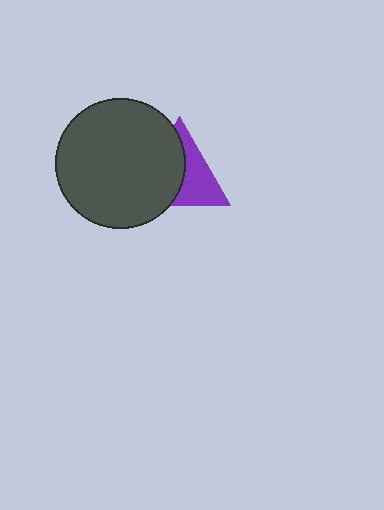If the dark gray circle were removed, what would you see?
You would see the complete purple triangle.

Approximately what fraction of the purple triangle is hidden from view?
Roughly 53% of the purple triangle is hidden behind the dark gray circle.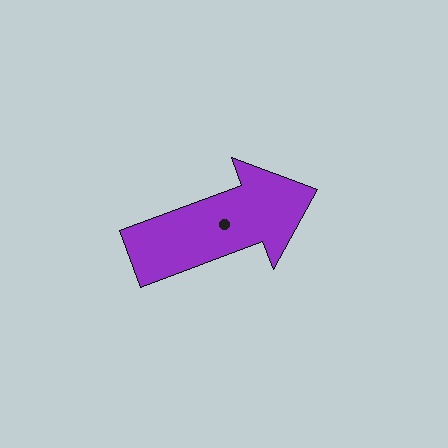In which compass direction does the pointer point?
East.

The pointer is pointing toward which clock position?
Roughly 2 o'clock.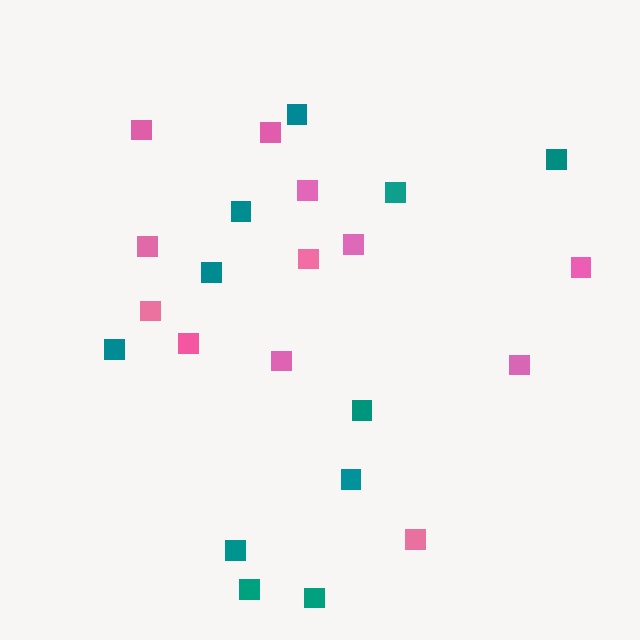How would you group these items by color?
There are 2 groups: one group of pink squares (12) and one group of teal squares (11).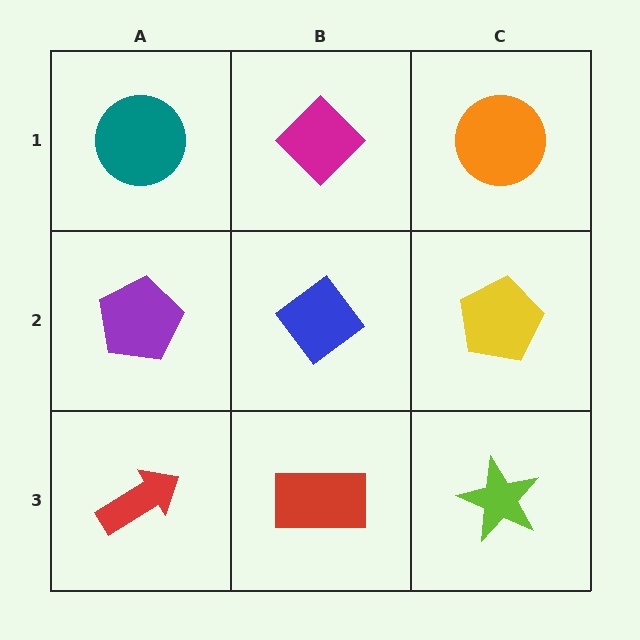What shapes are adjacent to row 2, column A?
A teal circle (row 1, column A), a red arrow (row 3, column A), a blue diamond (row 2, column B).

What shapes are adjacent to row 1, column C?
A yellow pentagon (row 2, column C), a magenta diamond (row 1, column B).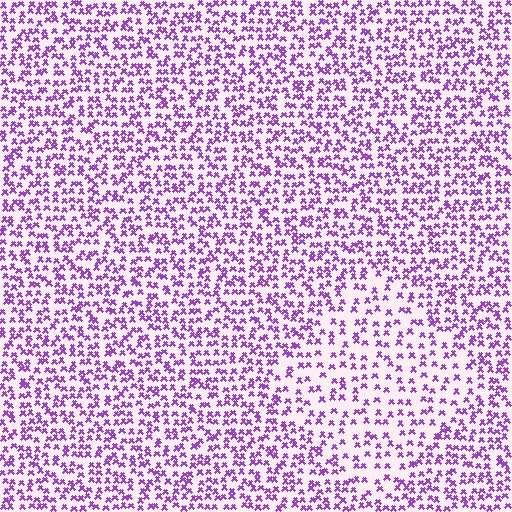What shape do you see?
I see a diamond.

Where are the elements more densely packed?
The elements are more densely packed outside the diamond boundary.